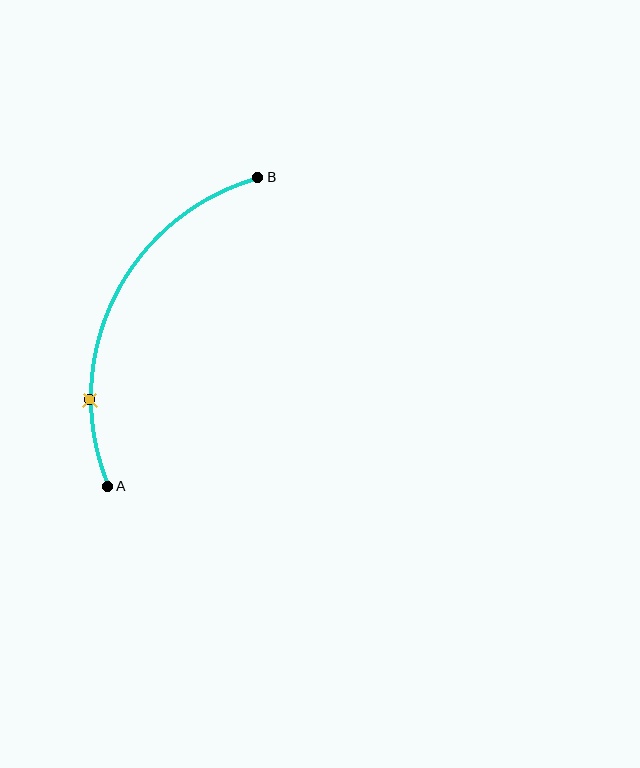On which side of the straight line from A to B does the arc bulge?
The arc bulges to the left of the straight line connecting A and B.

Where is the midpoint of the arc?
The arc midpoint is the point on the curve farthest from the straight line joining A and B. It sits to the left of that line.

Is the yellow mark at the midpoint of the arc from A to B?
No. The yellow mark lies on the arc but is closer to endpoint A. The arc midpoint would be at the point on the curve equidistant along the arc from both A and B.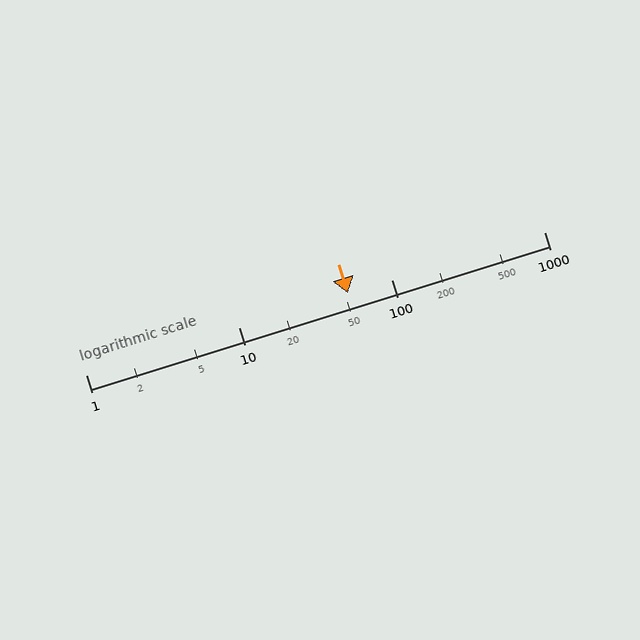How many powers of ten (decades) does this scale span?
The scale spans 3 decades, from 1 to 1000.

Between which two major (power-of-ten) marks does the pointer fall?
The pointer is between 10 and 100.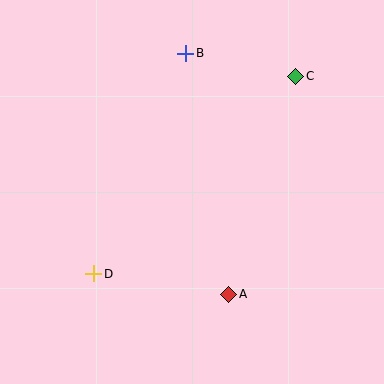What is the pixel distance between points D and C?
The distance between D and C is 282 pixels.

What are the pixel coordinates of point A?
Point A is at (229, 294).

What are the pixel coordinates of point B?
Point B is at (186, 53).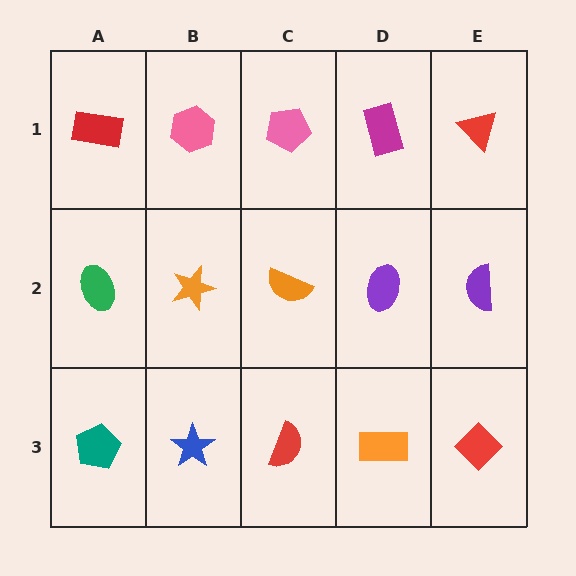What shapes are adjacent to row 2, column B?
A pink hexagon (row 1, column B), a blue star (row 3, column B), a green ellipse (row 2, column A), an orange semicircle (row 2, column C).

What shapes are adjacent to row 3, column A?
A green ellipse (row 2, column A), a blue star (row 3, column B).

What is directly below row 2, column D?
An orange rectangle.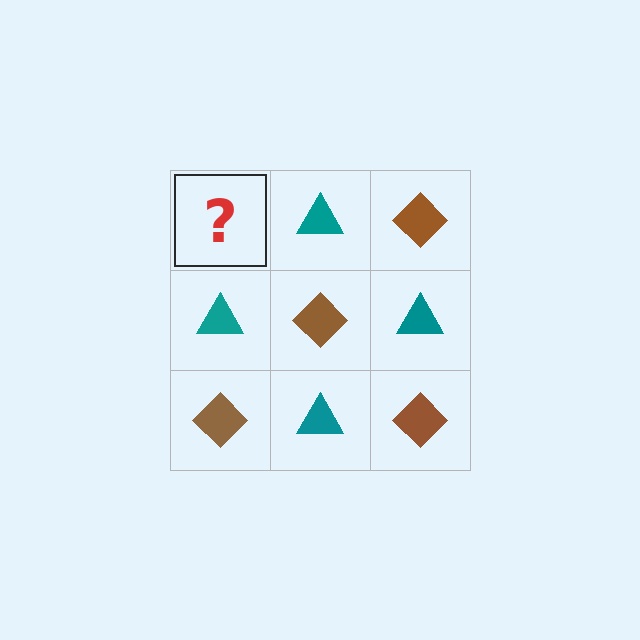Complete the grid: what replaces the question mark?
The question mark should be replaced with a brown diamond.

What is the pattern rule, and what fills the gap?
The rule is that it alternates brown diamond and teal triangle in a checkerboard pattern. The gap should be filled with a brown diamond.